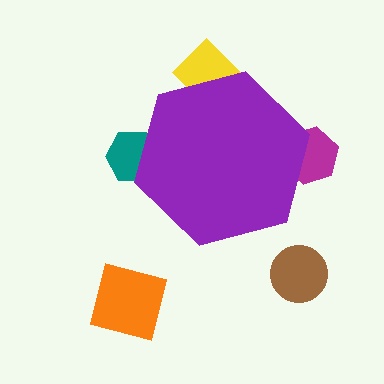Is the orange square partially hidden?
No, the orange square is fully visible.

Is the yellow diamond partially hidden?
Yes, the yellow diamond is partially hidden behind the purple hexagon.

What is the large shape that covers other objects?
A purple hexagon.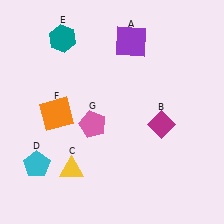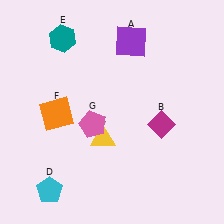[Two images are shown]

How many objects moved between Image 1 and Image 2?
2 objects moved between the two images.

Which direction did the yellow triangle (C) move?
The yellow triangle (C) moved right.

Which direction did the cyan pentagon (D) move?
The cyan pentagon (D) moved down.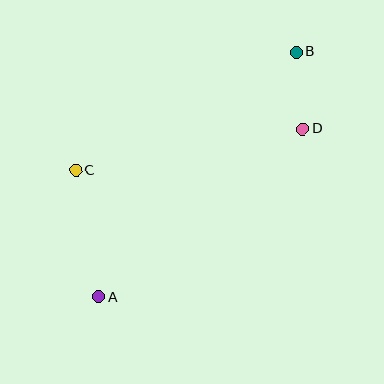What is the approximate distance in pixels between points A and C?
The distance between A and C is approximately 128 pixels.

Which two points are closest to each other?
Points B and D are closest to each other.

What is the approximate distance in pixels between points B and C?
The distance between B and C is approximately 250 pixels.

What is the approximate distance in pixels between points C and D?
The distance between C and D is approximately 230 pixels.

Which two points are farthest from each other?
Points A and B are farthest from each other.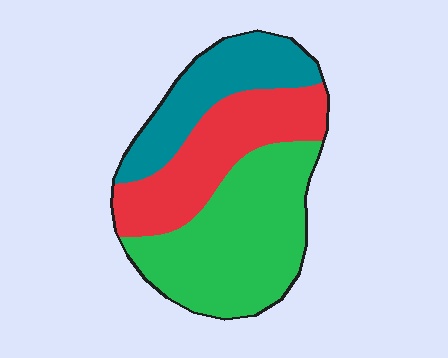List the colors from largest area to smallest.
From largest to smallest: green, red, teal.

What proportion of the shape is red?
Red takes up about one third (1/3) of the shape.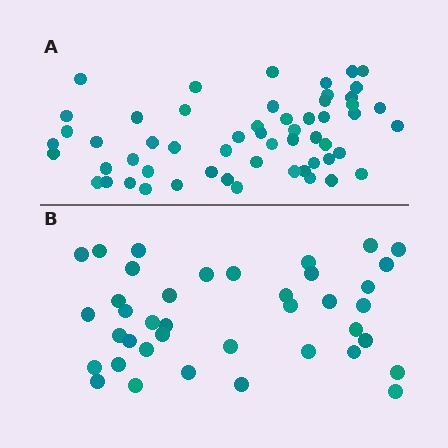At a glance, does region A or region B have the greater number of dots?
Region A (the top region) has more dots.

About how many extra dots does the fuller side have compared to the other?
Region A has approximately 15 more dots than region B.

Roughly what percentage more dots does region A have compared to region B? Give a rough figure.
About 45% more.